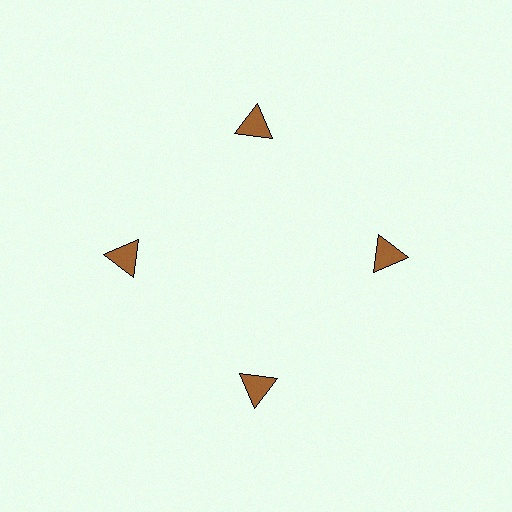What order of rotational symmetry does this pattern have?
This pattern has 4-fold rotational symmetry.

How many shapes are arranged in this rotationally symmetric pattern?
There are 4 shapes, arranged in 4 groups of 1.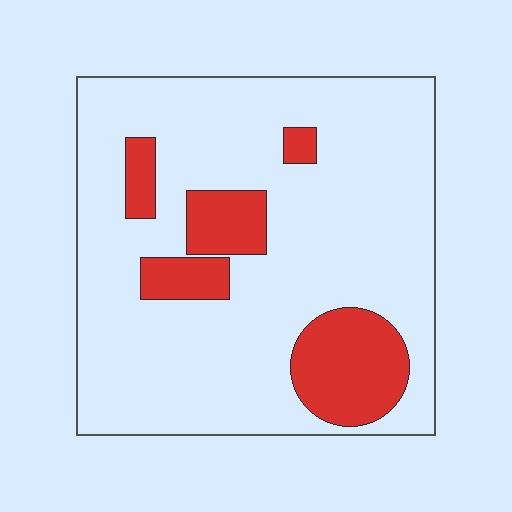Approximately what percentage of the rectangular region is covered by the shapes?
Approximately 20%.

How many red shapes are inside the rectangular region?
5.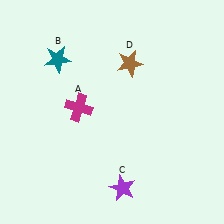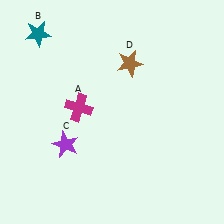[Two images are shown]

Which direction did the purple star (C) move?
The purple star (C) moved left.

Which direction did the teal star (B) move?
The teal star (B) moved up.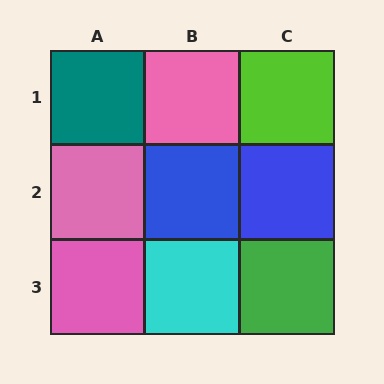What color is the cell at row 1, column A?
Teal.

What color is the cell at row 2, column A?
Pink.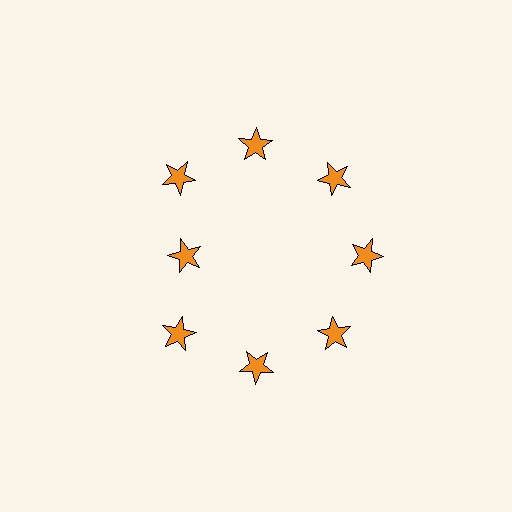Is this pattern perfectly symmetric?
No. The 8 orange stars are arranged in a ring, but one element near the 9 o'clock position is pulled inward toward the center, breaking the 8-fold rotational symmetry.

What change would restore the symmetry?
The symmetry would be restored by moving it outward, back onto the ring so that all 8 stars sit at equal angles and equal distance from the center.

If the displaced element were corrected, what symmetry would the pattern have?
It would have 8-fold rotational symmetry — the pattern would map onto itself every 45 degrees.